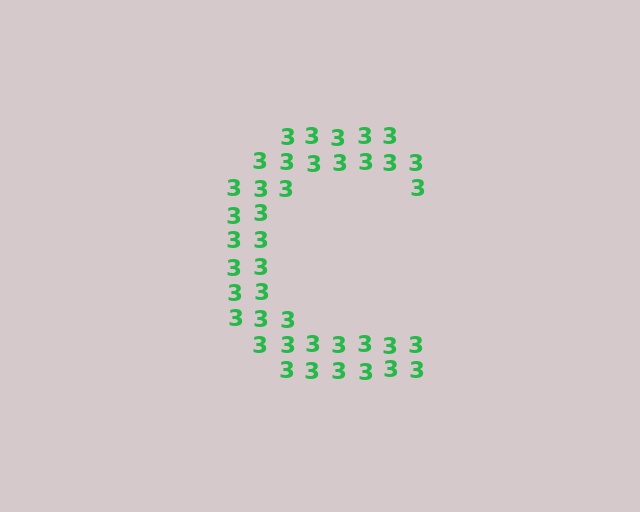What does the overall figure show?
The overall figure shows the letter C.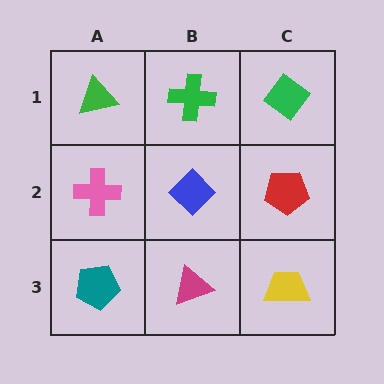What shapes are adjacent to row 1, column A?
A pink cross (row 2, column A), a green cross (row 1, column B).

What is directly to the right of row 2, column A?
A blue diamond.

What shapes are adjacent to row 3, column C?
A red pentagon (row 2, column C), a magenta triangle (row 3, column B).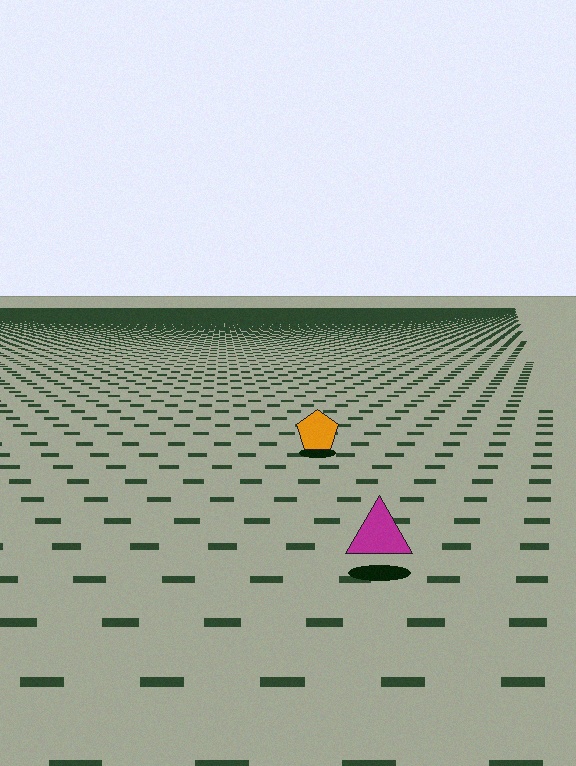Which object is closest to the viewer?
The magenta triangle is closest. The texture marks near it are larger and more spread out.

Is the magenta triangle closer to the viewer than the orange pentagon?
Yes. The magenta triangle is closer — you can tell from the texture gradient: the ground texture is coarser near it.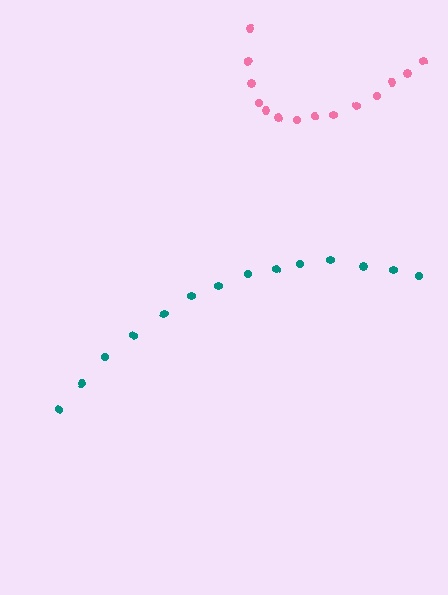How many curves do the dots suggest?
There are 2 distinct paths.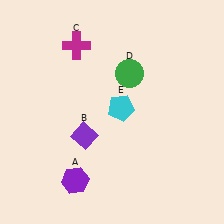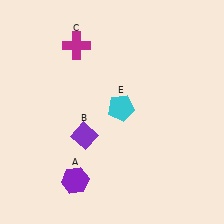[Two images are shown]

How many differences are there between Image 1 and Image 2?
There is 1 difference between the two images.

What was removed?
The green circle (D) was removed in Image 2.